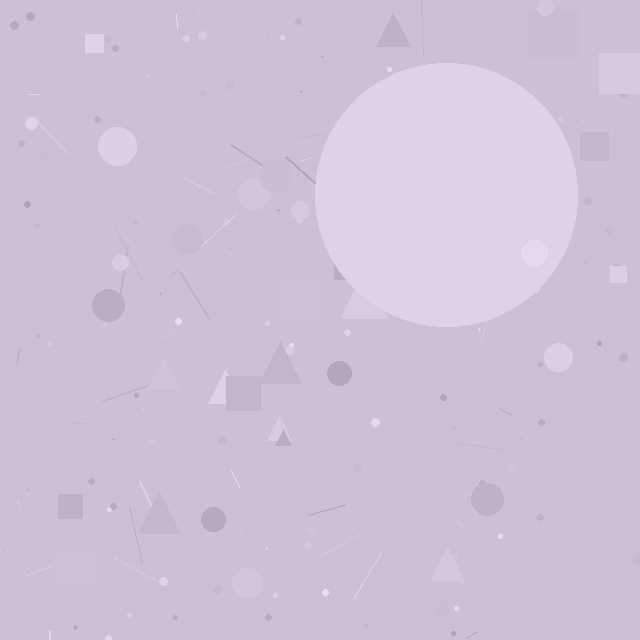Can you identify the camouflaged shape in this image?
The camouflaged shape is a circle.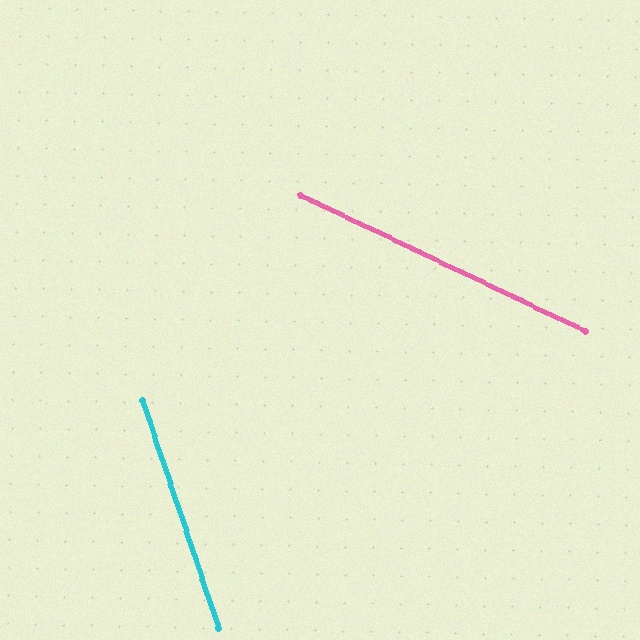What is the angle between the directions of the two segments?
Approximately 46 degrees.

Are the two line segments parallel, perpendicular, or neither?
Neither parallel nor perpendicular — they differ by about 46°.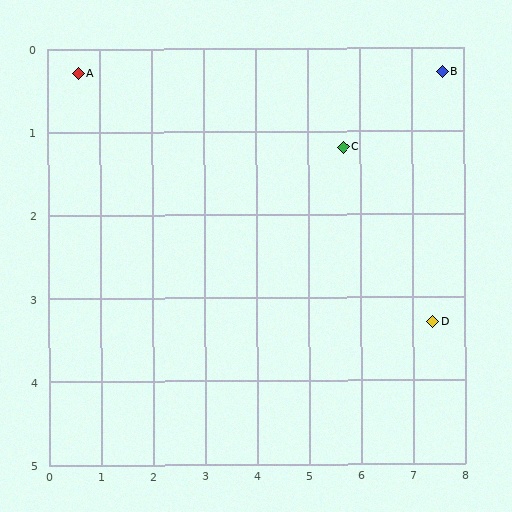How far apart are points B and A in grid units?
Points B and A are about 7.0 grid units apart.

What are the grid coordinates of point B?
Point B is at approximately (7.6, 0.3).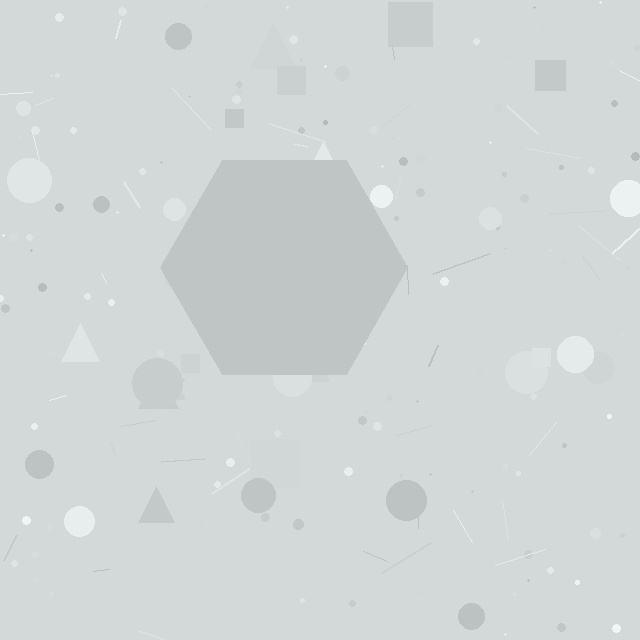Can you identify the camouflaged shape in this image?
The camouflaged shape is a hexagon.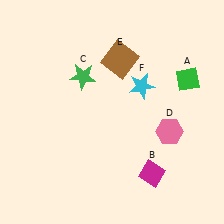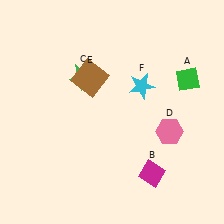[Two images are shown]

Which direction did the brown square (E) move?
The brown square (E) moved left.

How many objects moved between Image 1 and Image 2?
1 object moved between the two images.